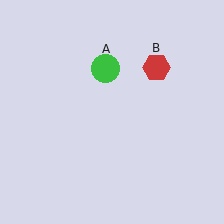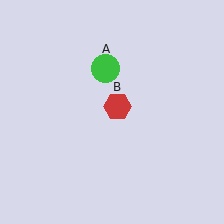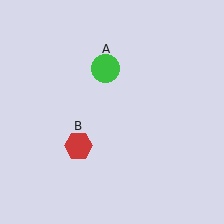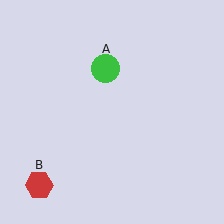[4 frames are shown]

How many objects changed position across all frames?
1 object changed position: red hexagon (object B).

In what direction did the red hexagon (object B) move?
The red hexagon (object B) moved down and to the left.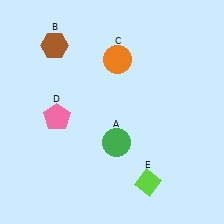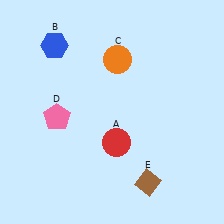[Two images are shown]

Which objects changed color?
A changed from green to red. B changed from brown to blue. E changed from lime to brown.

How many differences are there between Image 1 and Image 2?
There are 3 differences between the two images.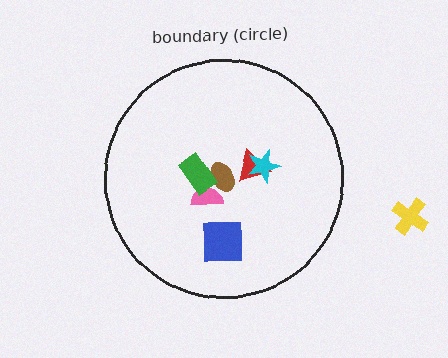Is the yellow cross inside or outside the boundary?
Outside.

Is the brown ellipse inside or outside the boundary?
Inside.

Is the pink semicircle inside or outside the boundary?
Inside.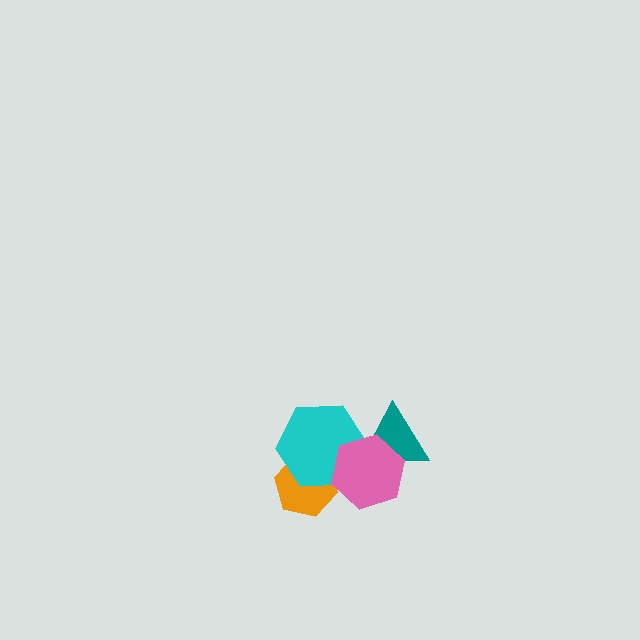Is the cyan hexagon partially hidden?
Yes, it is partially covered by another shape.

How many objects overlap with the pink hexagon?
3 objects overlap with the pink hexagon.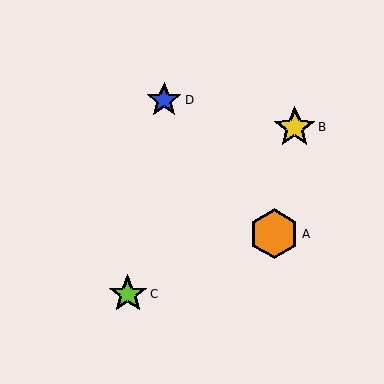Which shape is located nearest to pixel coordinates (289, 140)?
The yellow star (labeled B) at (295, 127) is nearest to that location.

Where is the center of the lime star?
The center of the lime star is at (128, 294).